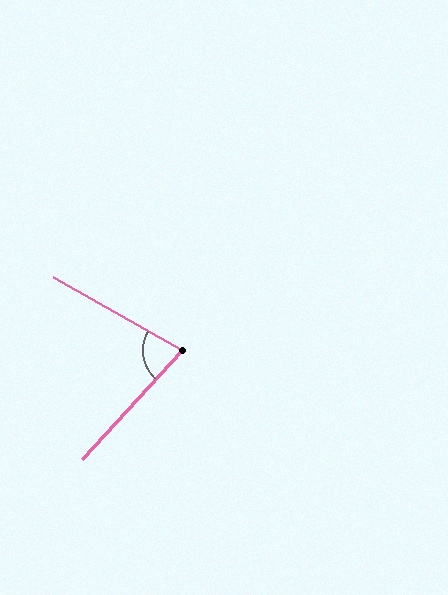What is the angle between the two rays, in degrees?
Approximately 77 degrees.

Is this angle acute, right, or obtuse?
It is acute.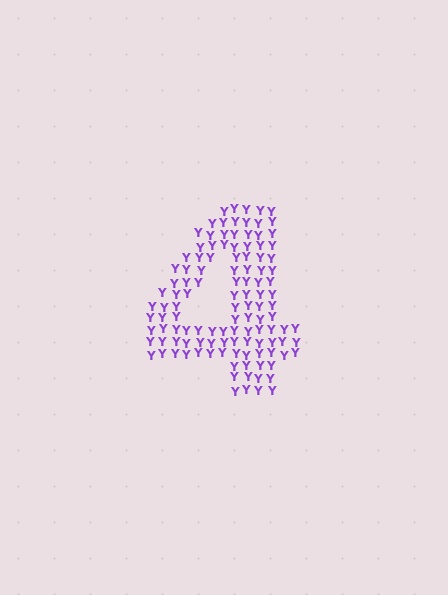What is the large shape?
The large shape is the digit 4.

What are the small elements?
The small elements are letter Y's.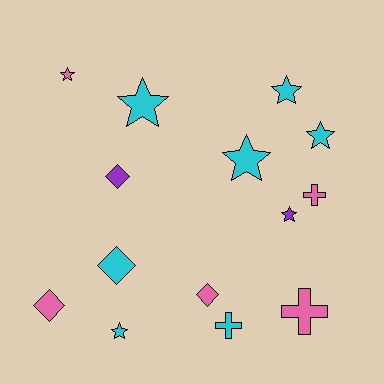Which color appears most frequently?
Cyan, with 7 objects.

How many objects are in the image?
There are 14 objects.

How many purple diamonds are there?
There is 1 purple diamond.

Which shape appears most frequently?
Star, with 7 objects.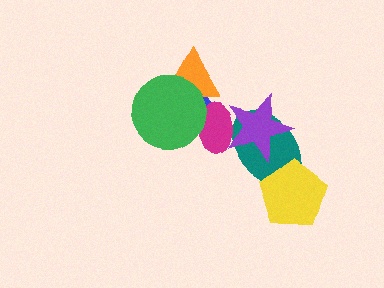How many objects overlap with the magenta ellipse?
4 objects overlap with the magenta ellipse.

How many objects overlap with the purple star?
2 objects overlap with the purple star.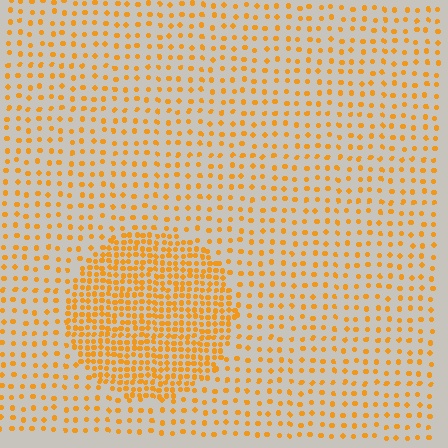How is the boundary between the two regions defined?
The boundary is defined by a change in element density (approximately 2.6x ratio). All elements are the same color, size, and shape.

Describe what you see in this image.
The image contains small orange elements arranged at two different densities. A circle-shaped region is visible where the elements are more densely packed than the surrounding area.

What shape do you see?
I see a circle.